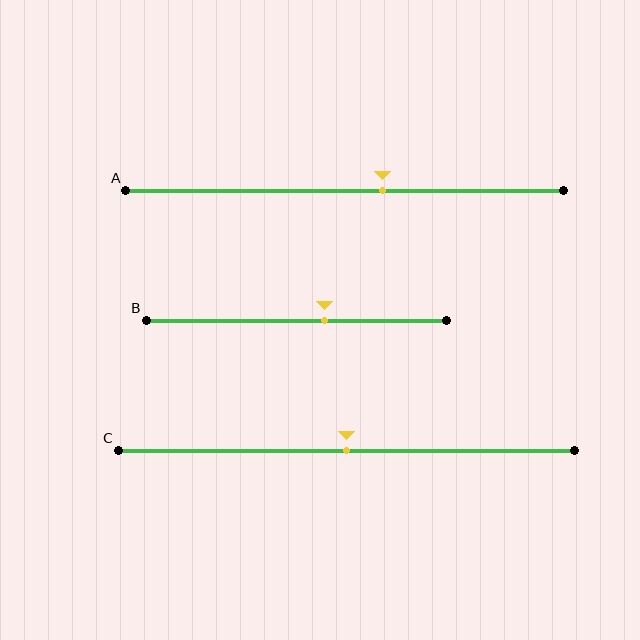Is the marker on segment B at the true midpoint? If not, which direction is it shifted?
No, the marker on segment B is shifted to the right by about 9% of the segment length.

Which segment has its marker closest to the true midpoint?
Segment C has its marker closest to the true midpoint.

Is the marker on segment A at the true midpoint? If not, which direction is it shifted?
No, the marker on segment A is shifted to the right by about 9% of the segment length.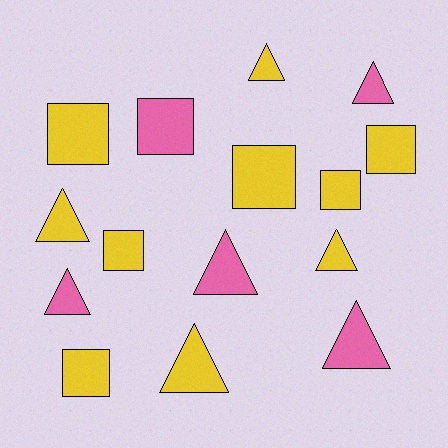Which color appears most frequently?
Yellow, with 10 objects.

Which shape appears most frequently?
Triangle, with 8 objects.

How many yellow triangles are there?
There are 4 yellow triangles.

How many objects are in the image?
There are 15 objects.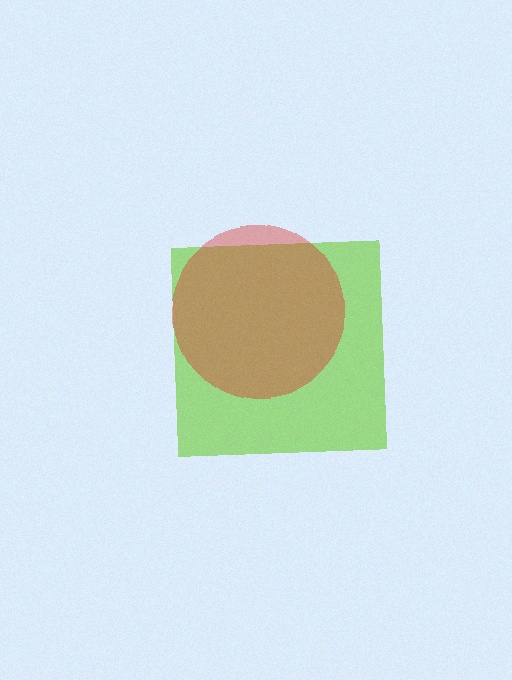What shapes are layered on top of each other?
The layered shapes are: a lime square, a red circle.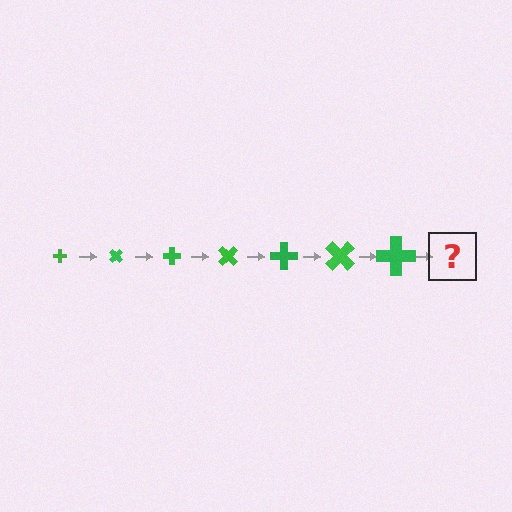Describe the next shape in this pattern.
It should be a cross, larger than the previous one and rotated 315 degrees from the start.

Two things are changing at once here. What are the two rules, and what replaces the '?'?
The two rules are that the cross grows larger each step and it rotates 45 degrees each step. The '?' should be a cross, larger than the previous one and rotated 315 degrees from the start.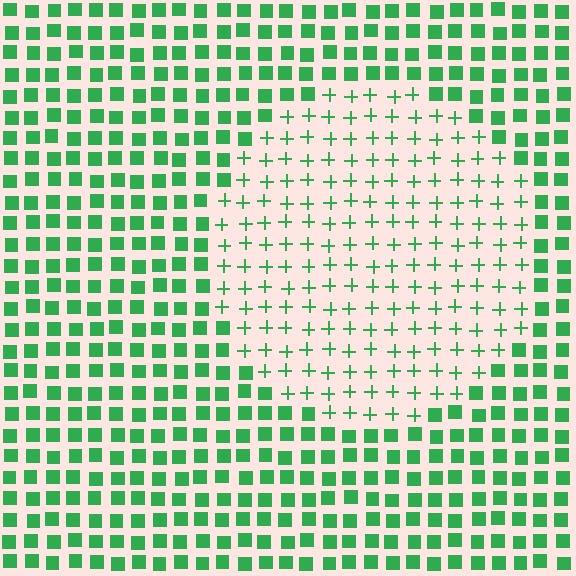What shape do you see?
I see a circle.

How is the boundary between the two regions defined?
The boundary is defined by a change in element shape: plus signs inside vs. squares outside. All elements share the same color and spacing.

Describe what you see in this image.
The image is filled with small green elements arranged in a uniform grid. A circle-shaped region contains plus signs, while the surrounding area contains squares. The boundary is defined purely by the change in element shape.